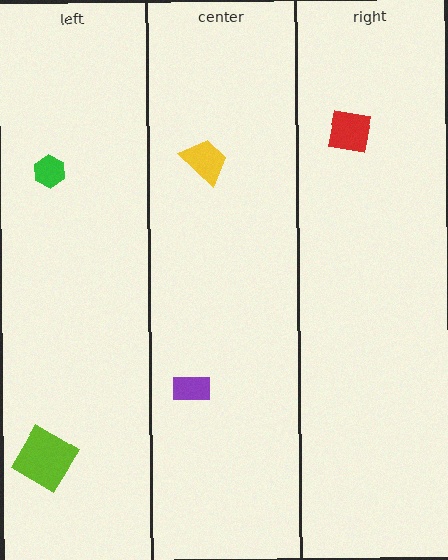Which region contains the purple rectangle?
The center region.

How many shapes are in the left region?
2.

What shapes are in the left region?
The lime diamond, the green hexagon.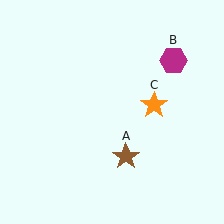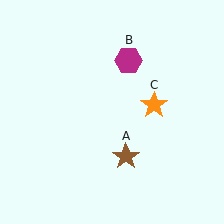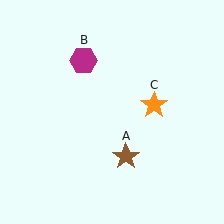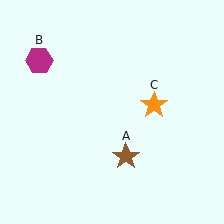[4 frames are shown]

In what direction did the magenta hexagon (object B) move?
The magenta hexagon (object B) moved left.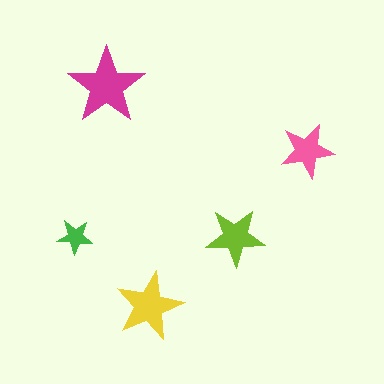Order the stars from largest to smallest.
the magenta one, the yellow one, the lime one, the pink one, the green one.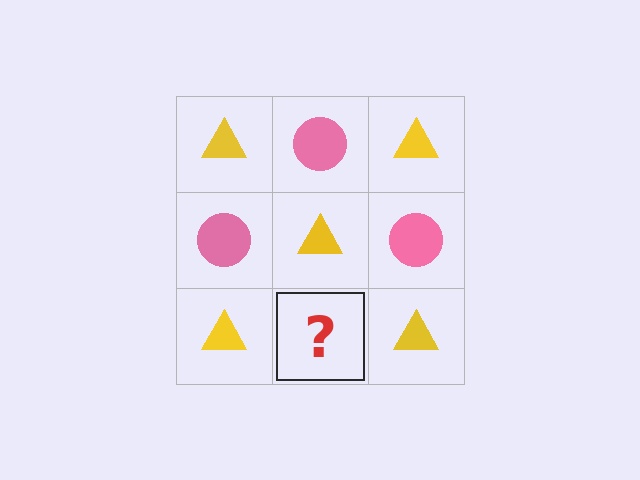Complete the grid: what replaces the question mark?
The question mark should be replaced with a pink circle.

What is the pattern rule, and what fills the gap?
The rule is that it alternates yellow triangle and pink circle in a checkerboard pattern. The gap should be filled with a pink circle.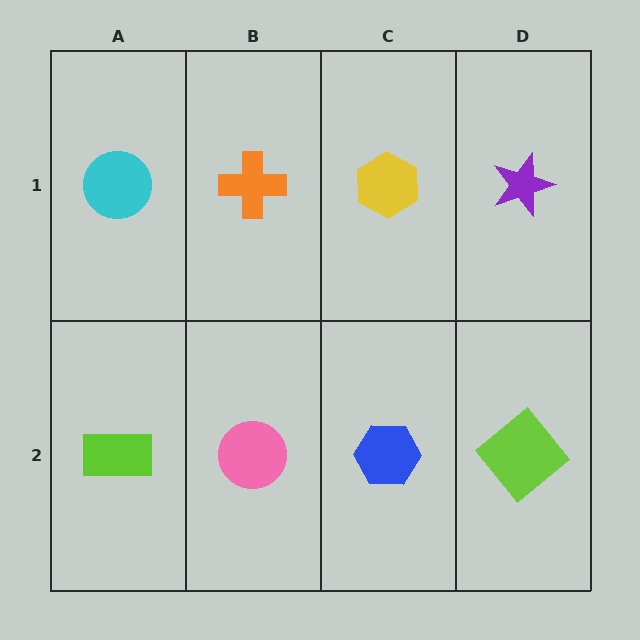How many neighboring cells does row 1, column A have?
2.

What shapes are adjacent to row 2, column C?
A yellow hexagon (row 1, column C), a pink circle (row 2, column B), a lime diamond (row 2, column D).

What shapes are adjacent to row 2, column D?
A purple star (row 1, column D), a blue hexagon (row 2, column C).